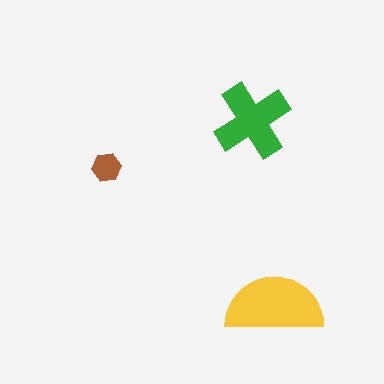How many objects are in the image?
There are 3 objects in the image.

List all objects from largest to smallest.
The yellow semicircle, the green cross, the brown hexagon.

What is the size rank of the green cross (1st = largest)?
2nd.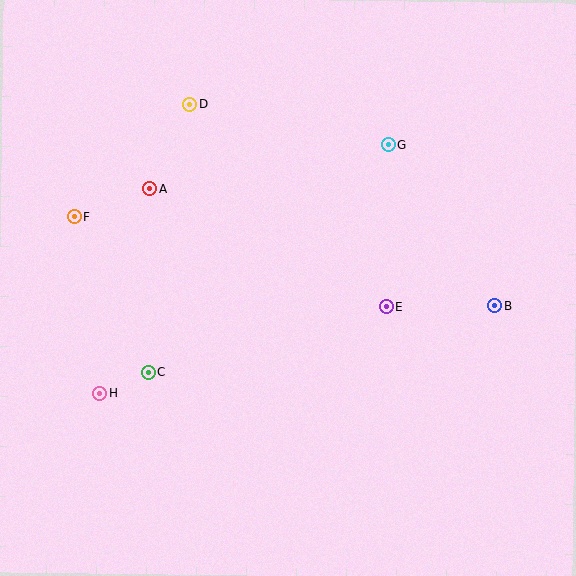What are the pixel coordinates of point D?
Point D is at (190, 104).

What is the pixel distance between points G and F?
The distance between G and F is 322 pixels.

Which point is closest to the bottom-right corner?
Point B is closest to the bottom-right corner.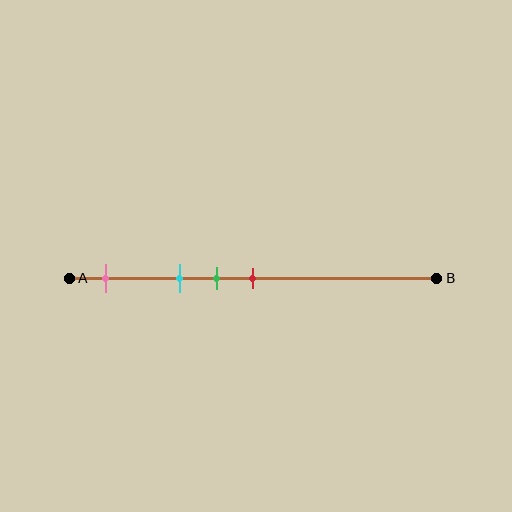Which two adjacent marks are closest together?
The green and red marks are the closest adjacent pair.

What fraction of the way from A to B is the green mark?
The green mark is approximately 40% (0.4) of the way from A to B.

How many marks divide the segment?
There are 4 marks dividing the segment.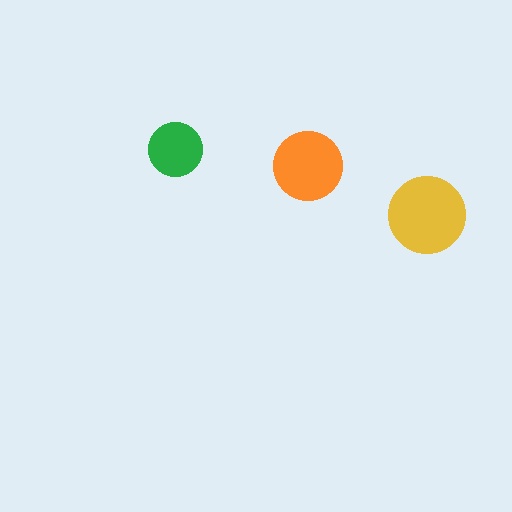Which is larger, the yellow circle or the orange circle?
The yellow one.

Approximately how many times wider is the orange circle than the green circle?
About 1.5 times wider.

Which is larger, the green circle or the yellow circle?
The yellow one.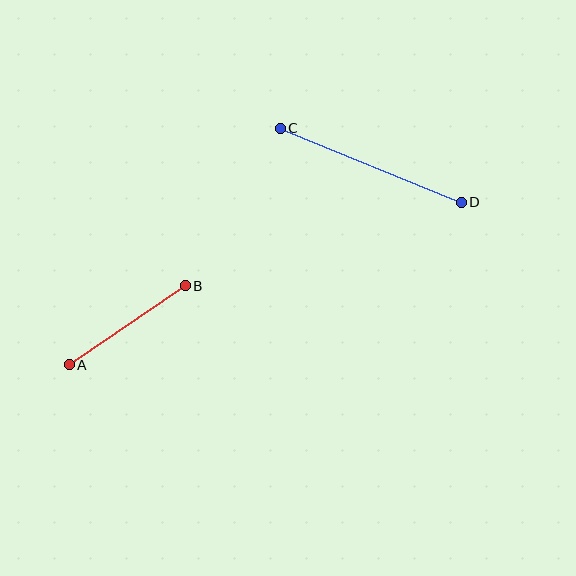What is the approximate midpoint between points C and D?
The midpoint is at approximately (371, 165) pixels.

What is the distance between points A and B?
The distance is approximately 140 pixels.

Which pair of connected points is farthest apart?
Points C and D are farthest apart.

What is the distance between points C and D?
The distance is approximately 195 pixels.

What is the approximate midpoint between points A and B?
The midpoint is at approximately (127, 325) pixels.